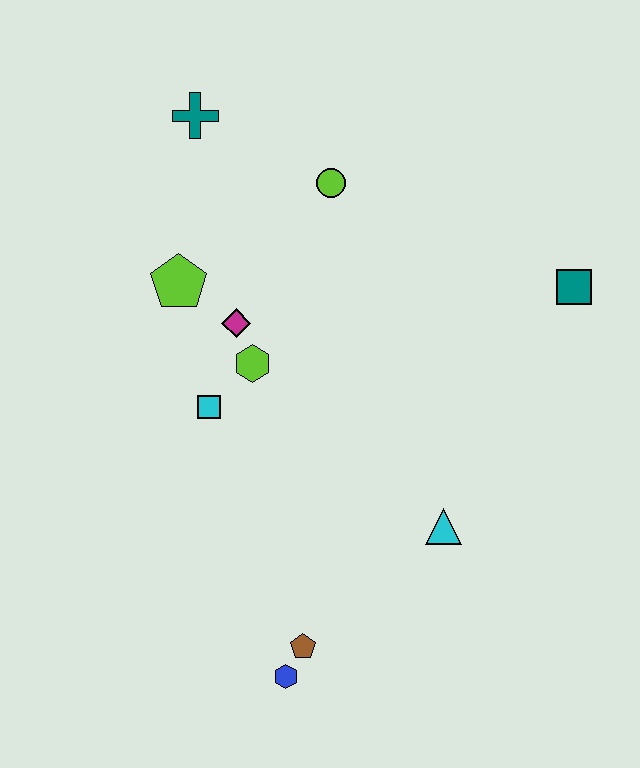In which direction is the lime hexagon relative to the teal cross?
The lime hexagon is below the teal cross.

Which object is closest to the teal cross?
The lime circle is closest to the teal cross.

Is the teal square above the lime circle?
No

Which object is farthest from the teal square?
The blue hexagon is farthest from the teal square.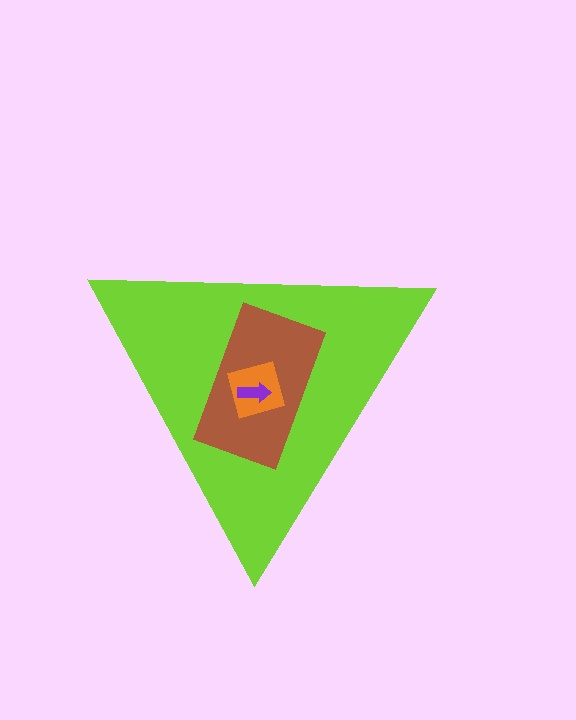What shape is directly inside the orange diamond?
The purple arrow.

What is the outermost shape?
The lime triangle.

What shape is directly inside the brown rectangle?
The orange diamond.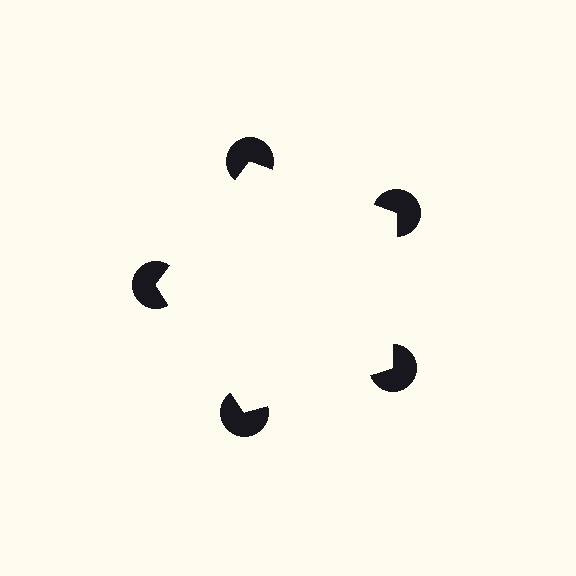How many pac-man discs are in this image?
There are 5 — one at each vertex of the illusory pentagon.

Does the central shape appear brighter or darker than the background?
It typically appears slightly brighter than the background, even though no actual brightness change is drawn.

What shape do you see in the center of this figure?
An illusory pentagon — its edges are inferred from the aligned wedge cuts in the pac-man discs, not physically drawn.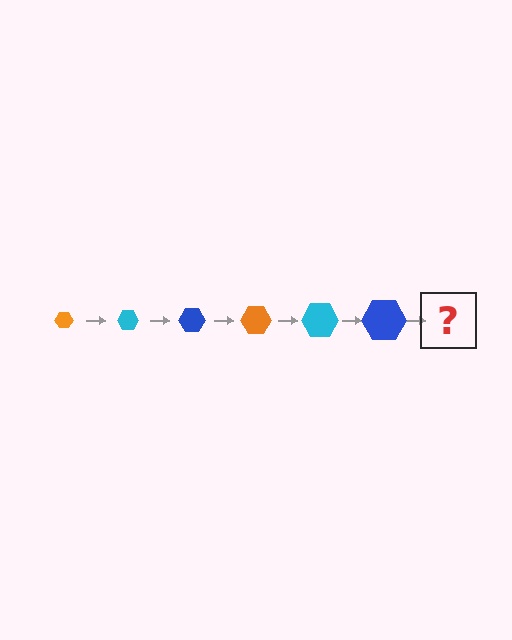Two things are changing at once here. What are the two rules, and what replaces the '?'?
The two rules are that the hexagon grows larger each step and the color cycles through orange, cyan, and blue. The '?' should be an orange hexagon, larger than the previous one.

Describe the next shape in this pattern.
It should be an orange hexagon, larger than the previous one.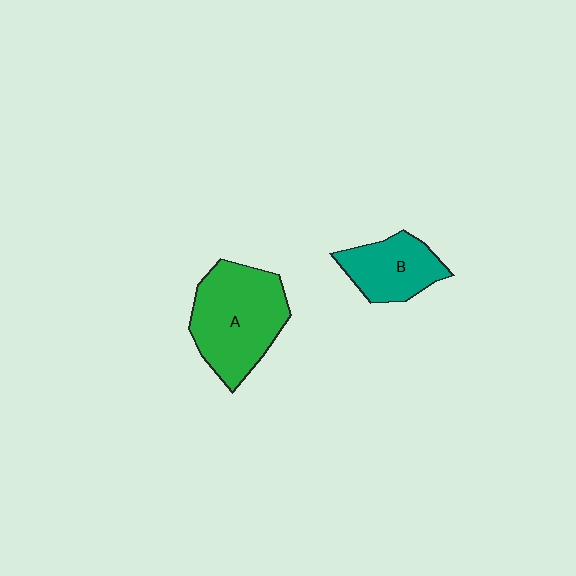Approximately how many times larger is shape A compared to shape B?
Approximately 1.7 times.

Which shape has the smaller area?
Shape B (teal).